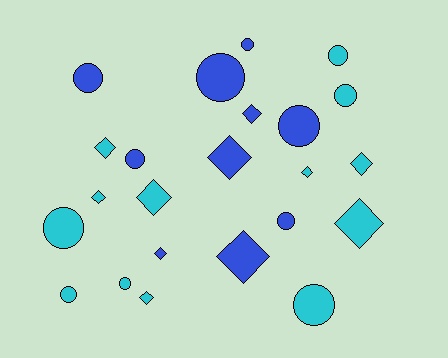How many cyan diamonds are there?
There are 7 cyan diamonds.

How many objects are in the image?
There are 23 objects.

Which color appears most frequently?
Cyan, with 13 objects.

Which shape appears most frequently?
Circle, with 12 objects.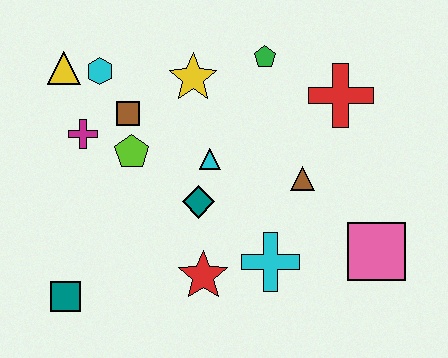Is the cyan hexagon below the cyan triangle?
No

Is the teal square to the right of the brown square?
No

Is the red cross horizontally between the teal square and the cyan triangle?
No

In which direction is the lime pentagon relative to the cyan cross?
The lime pentagon is to the left of the cyan cross.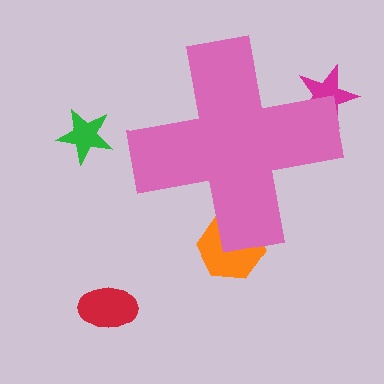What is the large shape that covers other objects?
A pink cross.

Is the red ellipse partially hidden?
No, the red ellipse is fully visible.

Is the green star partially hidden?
No, the green star is fully visible.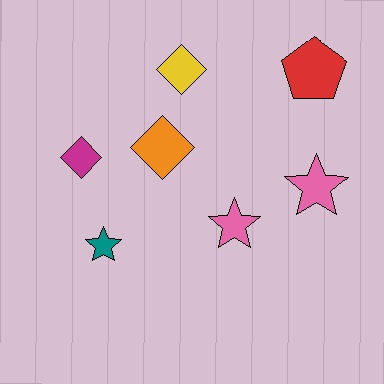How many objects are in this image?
There are 7 objects.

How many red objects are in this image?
There is 1 red object.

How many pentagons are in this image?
There is 1 pentagon.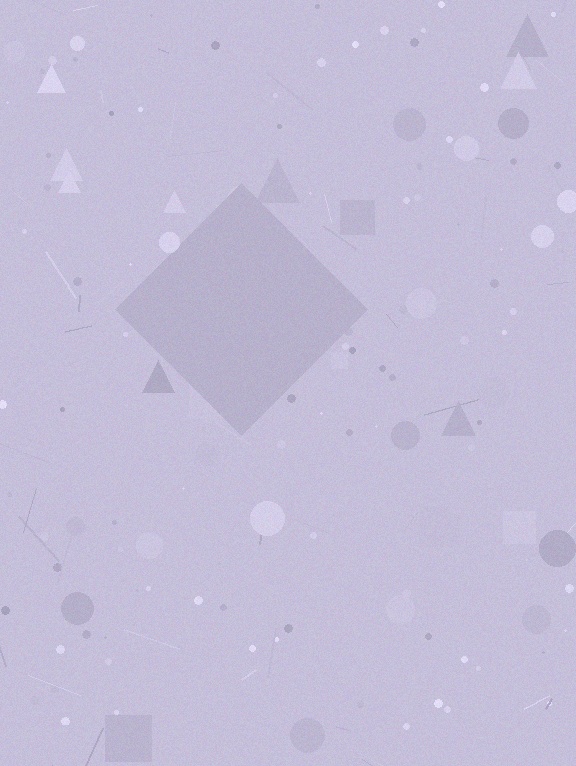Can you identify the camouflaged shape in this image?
The camouflaged shape is a diamond.